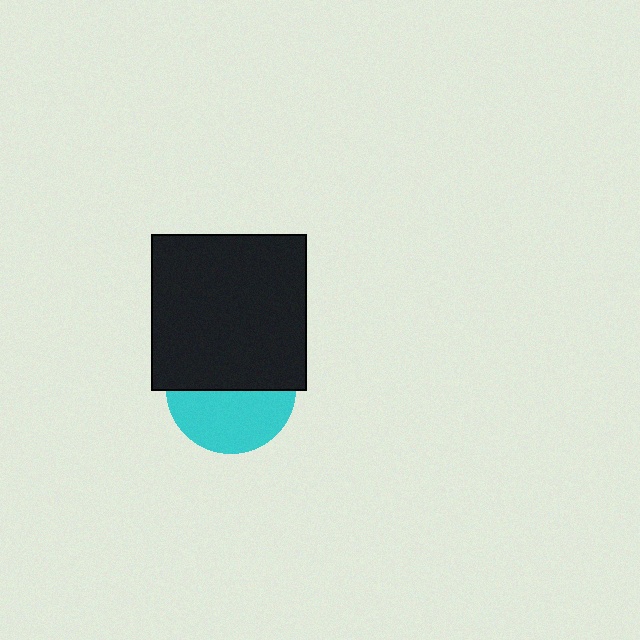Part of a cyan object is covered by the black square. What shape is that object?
It is a circle.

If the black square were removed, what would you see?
You would see the complete cyan circle.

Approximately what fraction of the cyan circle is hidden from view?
Roughly 52% of the cyan circle is hidden behind the black square.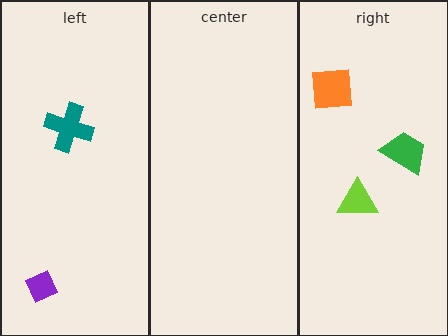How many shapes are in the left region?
2.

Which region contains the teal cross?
The left region.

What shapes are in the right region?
The orange square, the green trapezoid, the lime triangle.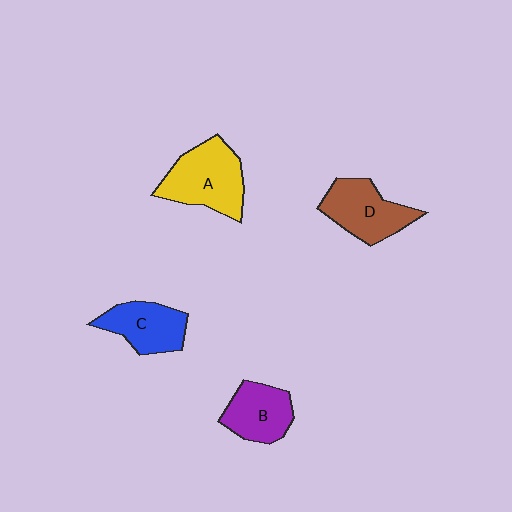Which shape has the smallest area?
Shape B (purple).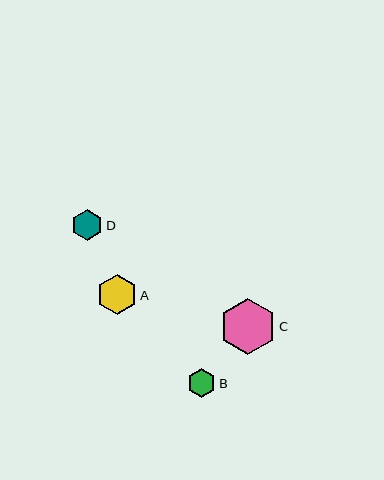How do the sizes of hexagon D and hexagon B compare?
Hexagon D and hexagon B are approximately the same size.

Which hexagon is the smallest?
Hexagon B is the smallest with a size of approximately 29 pixels.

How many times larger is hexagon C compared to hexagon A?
Hexagon C is approximately 1.4 times the size of hexagon A.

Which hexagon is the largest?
Hexagon C is the largest with a size of approximately 56 pixels.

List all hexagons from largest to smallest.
From largest to smallest: C, A, D, B.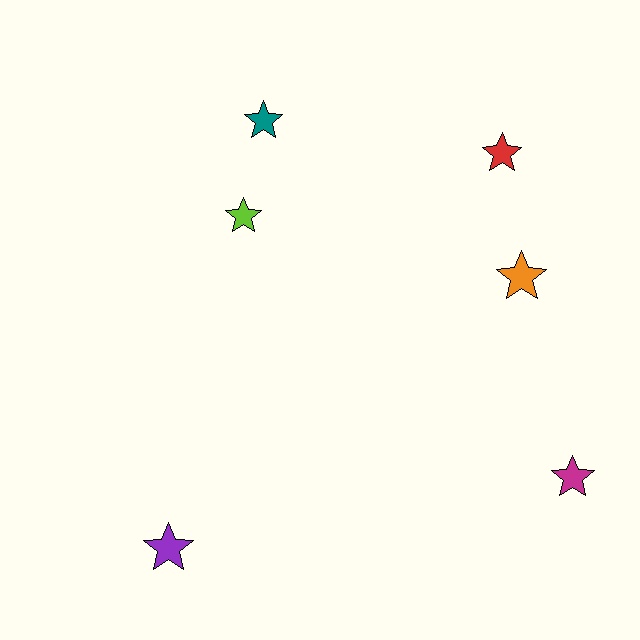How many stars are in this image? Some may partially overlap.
There are 6 stars.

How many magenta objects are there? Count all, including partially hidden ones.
There is 1 magenta object.